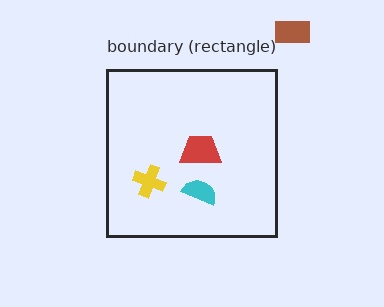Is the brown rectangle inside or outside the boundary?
Outside.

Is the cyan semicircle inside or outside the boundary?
Inside.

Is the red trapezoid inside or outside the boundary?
Inside.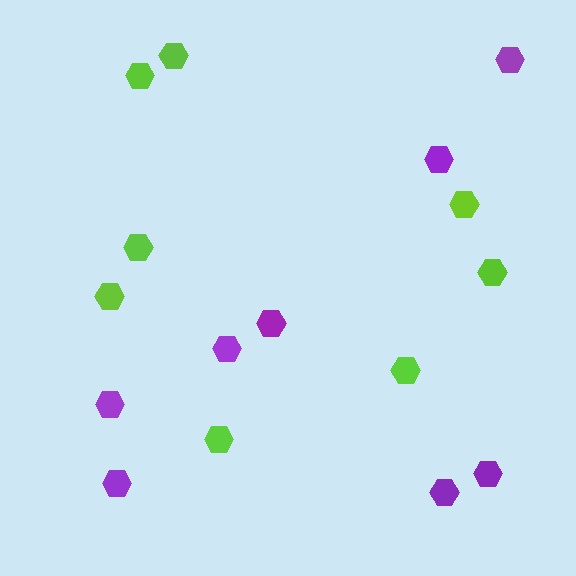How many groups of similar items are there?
There are 2 groups: one group of purple hexagons (8) and one group of lime hexagons (8).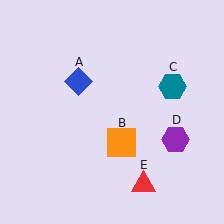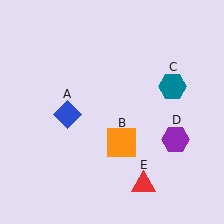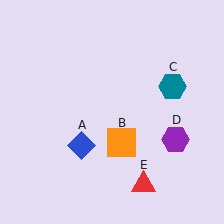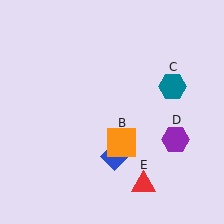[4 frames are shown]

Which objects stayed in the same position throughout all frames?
Orange square (object B) and teal hexagon (object C) and purple hexagon (object D) and red triangle (object E) remained stationary.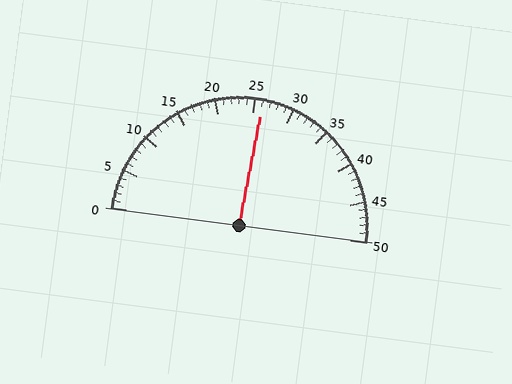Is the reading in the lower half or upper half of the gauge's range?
The reading is in the upper half of the range (0 to 50).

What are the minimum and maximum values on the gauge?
The gauge ranges from 0 to 50.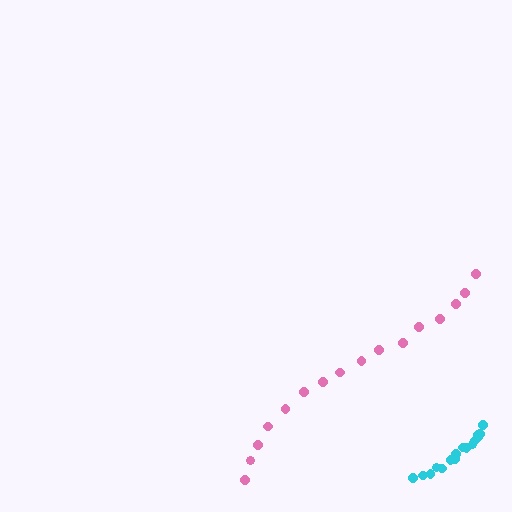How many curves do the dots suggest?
There are 2 distinct paths.